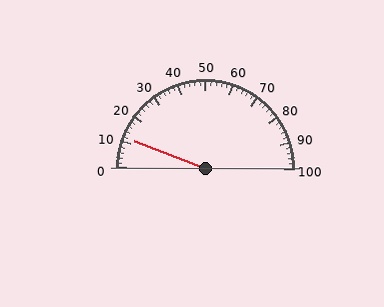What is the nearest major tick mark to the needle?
The nearest major tick mark is 10.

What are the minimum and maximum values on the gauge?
The gauge ranges from 0 to 100.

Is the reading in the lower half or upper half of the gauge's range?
The reading is in the lower half of the range (0 to 100).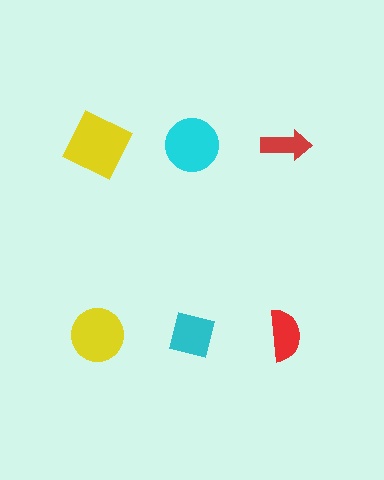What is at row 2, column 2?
A cyan square.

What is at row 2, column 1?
A yellow circle.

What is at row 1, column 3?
A red arrow.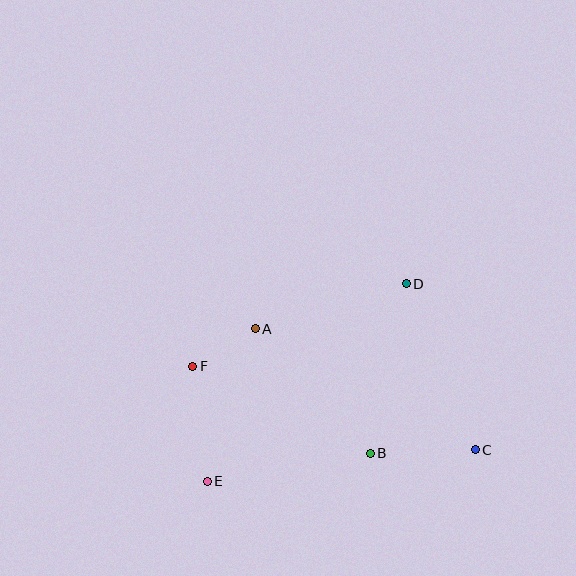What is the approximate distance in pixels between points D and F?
The distance between D and F is approximately 229 pixels.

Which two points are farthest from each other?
Points C and F are farthest from each other.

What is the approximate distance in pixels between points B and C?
The distance between B and C is approximately 105 pixels.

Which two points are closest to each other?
Points A and F are closest to each other.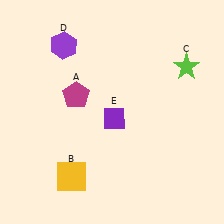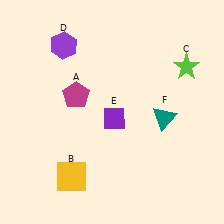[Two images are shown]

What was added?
A teal triangle (F) was added in Image 2.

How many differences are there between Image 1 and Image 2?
There is 1 difference between the two images.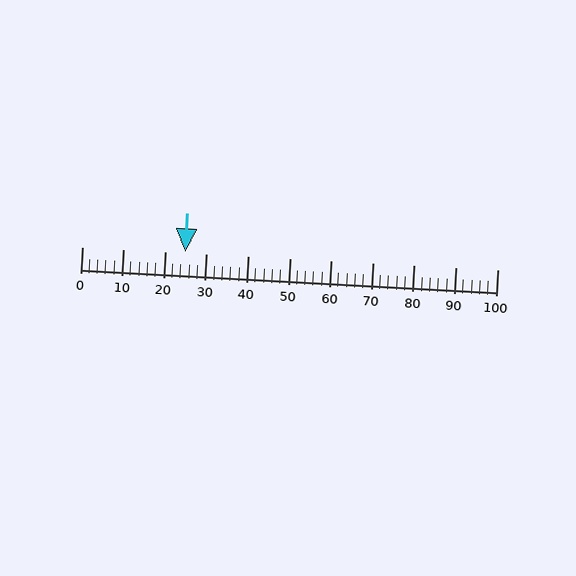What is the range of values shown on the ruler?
The ruler shows values from 0 to 100.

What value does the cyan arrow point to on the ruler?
The cyan arrow points to approximately 25.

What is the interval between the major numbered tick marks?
The major tick marks are spaced 10 units apart.